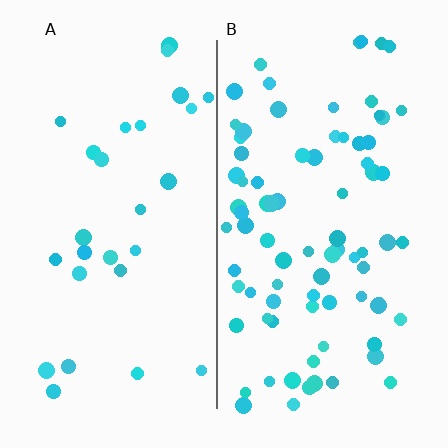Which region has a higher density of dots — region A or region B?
B (the right).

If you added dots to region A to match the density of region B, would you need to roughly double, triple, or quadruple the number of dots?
Approximately triple.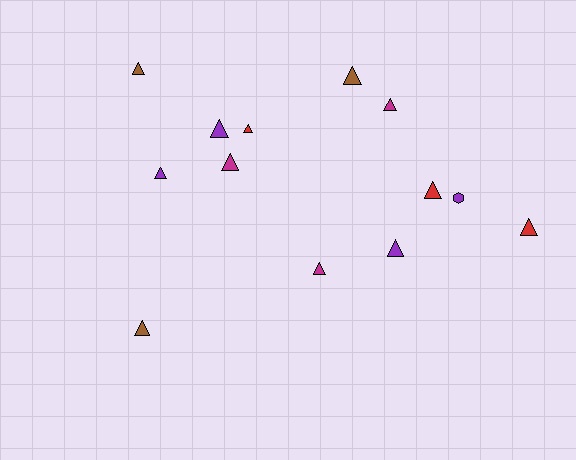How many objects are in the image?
There are 13 objects.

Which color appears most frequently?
Purple, with 4 objects.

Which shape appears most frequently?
Triangle, with 12 objects.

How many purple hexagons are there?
There is 1 purple hexagon.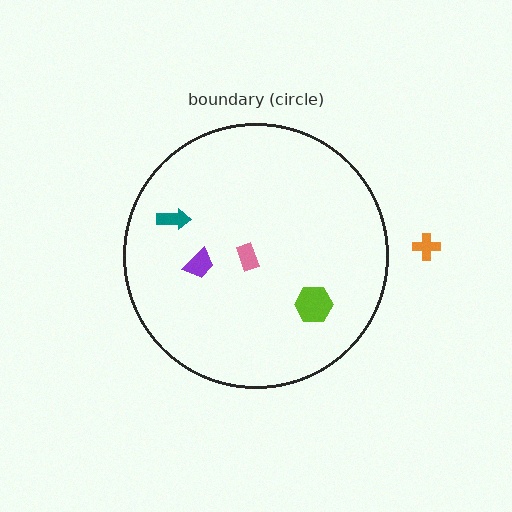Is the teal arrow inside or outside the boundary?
Inside.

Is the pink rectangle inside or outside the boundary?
Inside.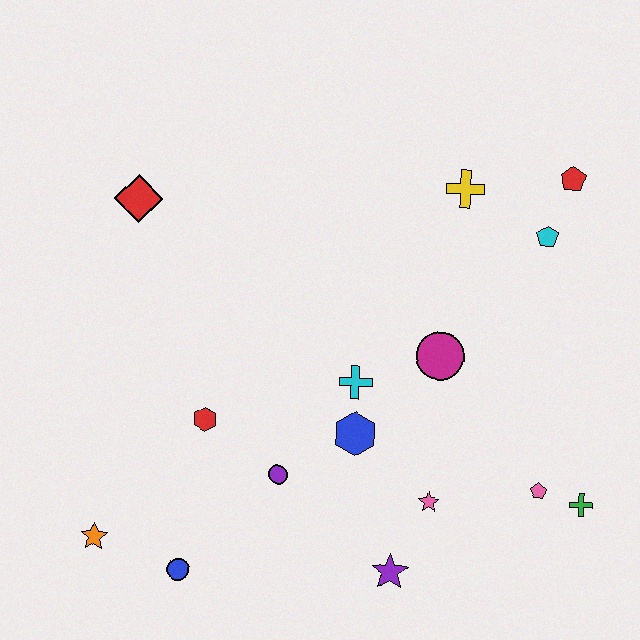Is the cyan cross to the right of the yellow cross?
No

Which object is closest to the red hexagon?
The purple circle is closest to the red hexagon.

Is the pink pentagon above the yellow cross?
No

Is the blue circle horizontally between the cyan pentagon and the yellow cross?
No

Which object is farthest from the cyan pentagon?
The orange star is farthest from the cyan pentagon.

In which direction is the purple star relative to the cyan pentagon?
The purple star is below the cyan pentagon.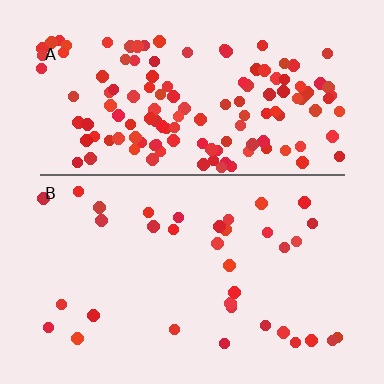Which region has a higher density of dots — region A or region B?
A (the top).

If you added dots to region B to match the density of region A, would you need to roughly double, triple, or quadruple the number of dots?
Approximately quadruple.